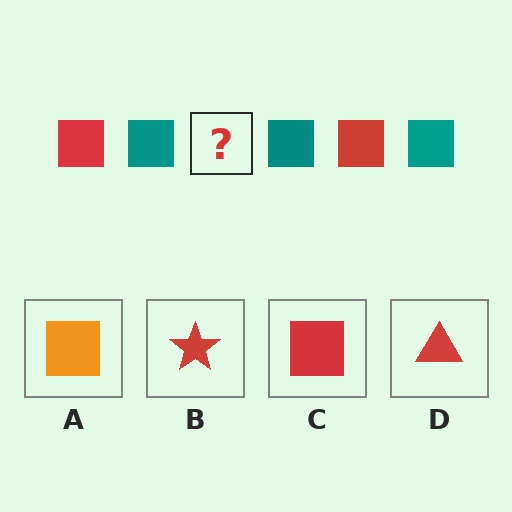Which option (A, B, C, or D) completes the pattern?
C.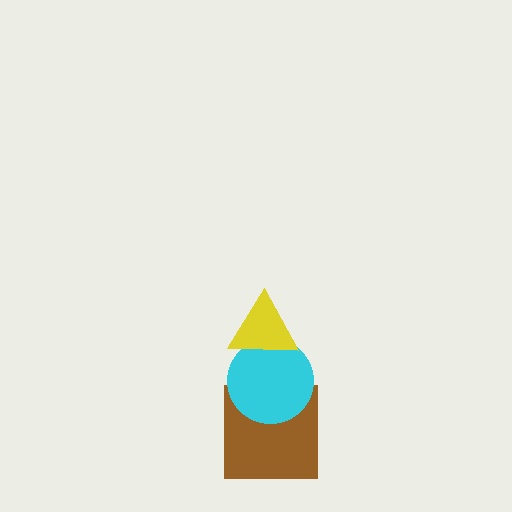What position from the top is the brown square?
The brown square is 3rd from the top.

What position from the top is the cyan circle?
The cyan circle is 2nd from the top.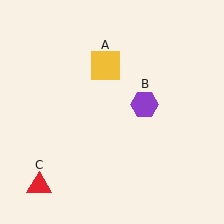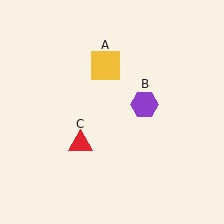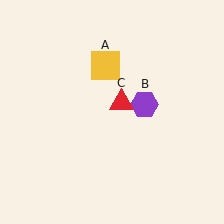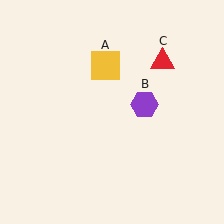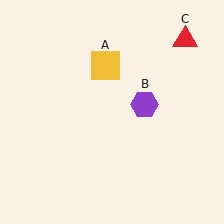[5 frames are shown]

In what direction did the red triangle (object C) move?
The red triangle (object C) moved up and to the right.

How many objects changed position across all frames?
1 object changed position: red triangle (object C).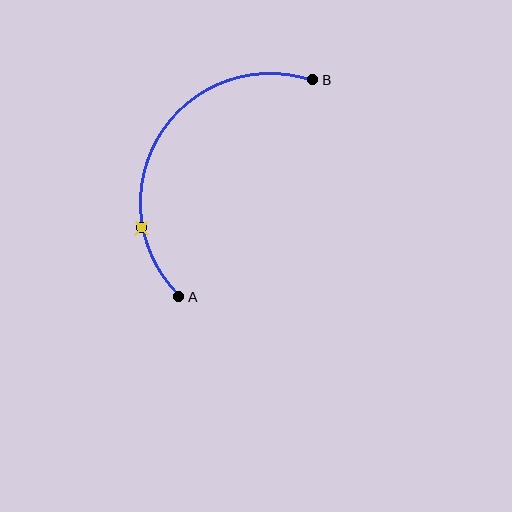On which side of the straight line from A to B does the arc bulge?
The arc bulges to the left of the straight line connecting A and B.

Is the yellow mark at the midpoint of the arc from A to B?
No. The yellow mark lies on the arc but is closer to endpoint A. The arc midpoint would be at the point on the curve equidistant along the arc from both A and B.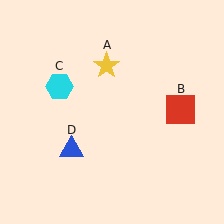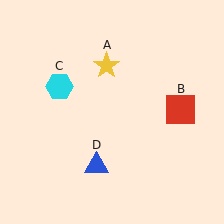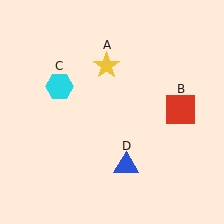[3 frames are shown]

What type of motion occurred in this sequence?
The blue triangle (object D) rotated counterclockwise around the center of the scene.